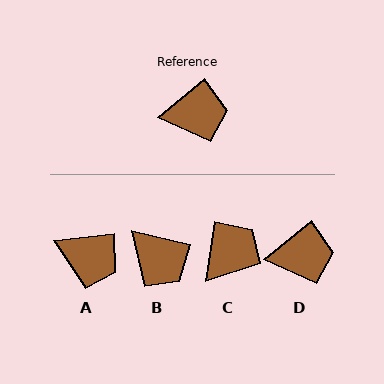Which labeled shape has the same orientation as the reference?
D.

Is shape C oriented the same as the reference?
No, it is off by about 43 degrees.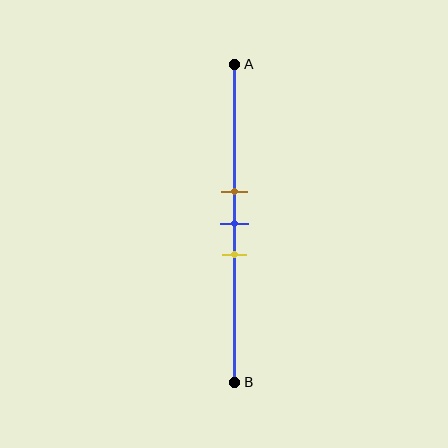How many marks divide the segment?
There are 3 marks dividing the segment.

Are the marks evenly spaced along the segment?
Yes, the marks are approximately evenly spaced.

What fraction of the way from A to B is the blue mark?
The blue mark is approximately 50% (0.5) of the way from A to B.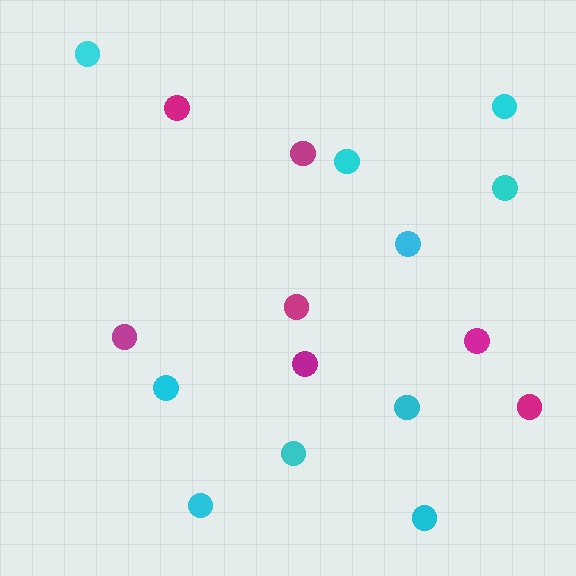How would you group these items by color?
There are 2 groups: one group of cyan circles (10) and one group of magenta circles (7).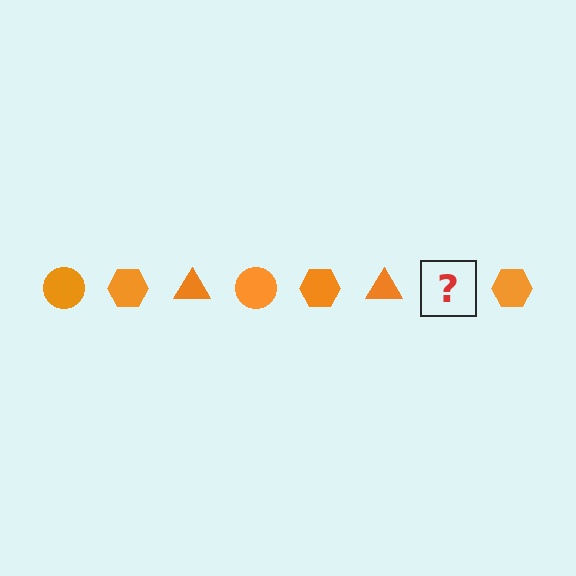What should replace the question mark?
The question mark should be replaced with an orange circle.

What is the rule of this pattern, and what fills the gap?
The rule is that the pattern cycles through circle, hexagon, triangle shapes in orange. The gap should be filled with an orange circle.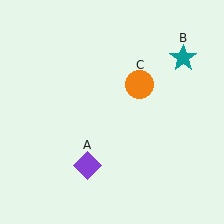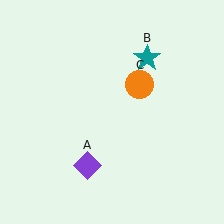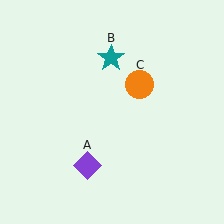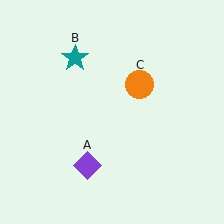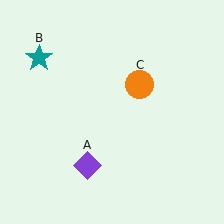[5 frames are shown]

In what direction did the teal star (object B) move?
The teal star (object B) moved left.